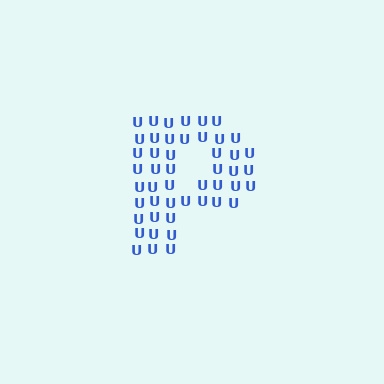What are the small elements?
The small elements are letter U's.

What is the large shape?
The large shape is the letter P.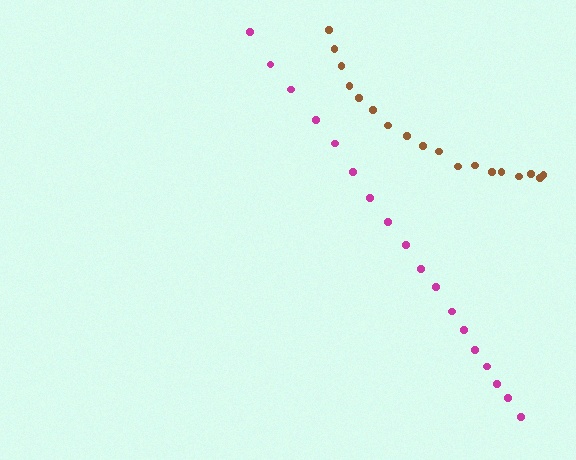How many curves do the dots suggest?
There are 2 distinct paths.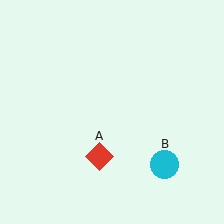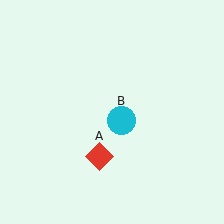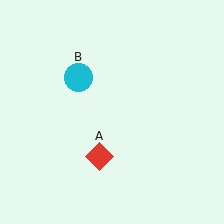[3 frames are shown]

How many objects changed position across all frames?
1 object changed position: cyan circle (object B).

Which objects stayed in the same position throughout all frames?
Red diamond (object A) remained stationary.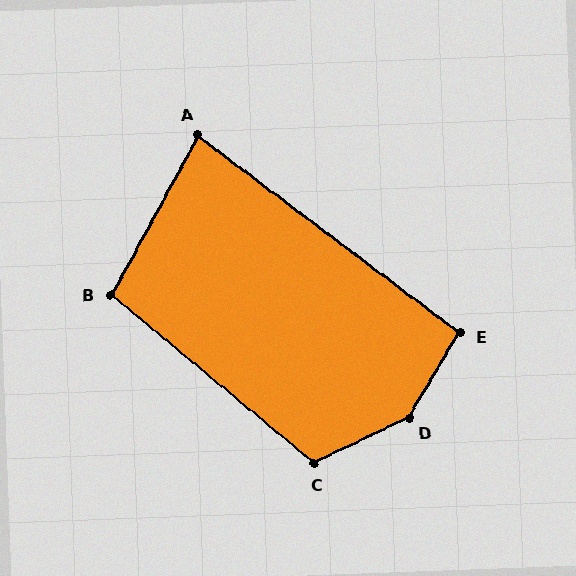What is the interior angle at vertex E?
Approximately 96 degrees (obtuse).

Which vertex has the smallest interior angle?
A, at approximately 82 degrees.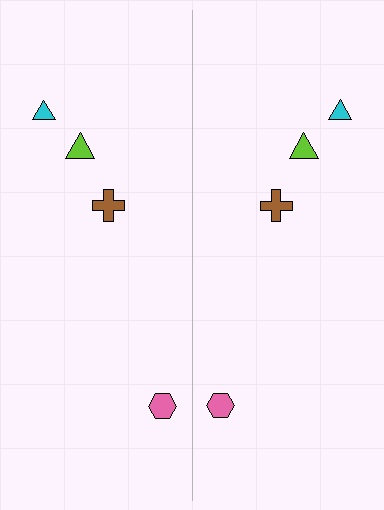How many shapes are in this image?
There are 8 shapes in this image.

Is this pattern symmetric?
Yes, this pattern has bilateral (reflection) symmetry.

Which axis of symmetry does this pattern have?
The pattern has a vertical axis of symmetry running through the center of the image.